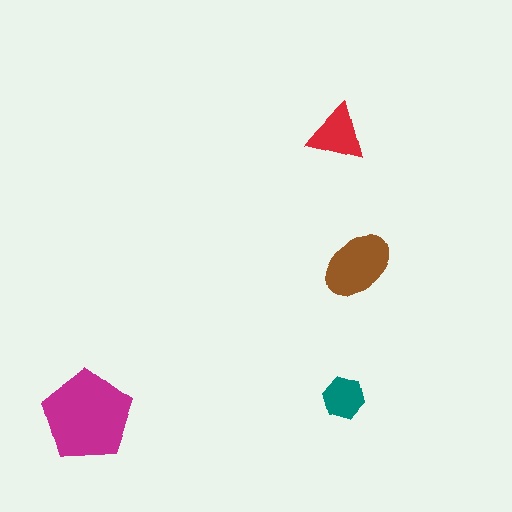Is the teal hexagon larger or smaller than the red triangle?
Smaller.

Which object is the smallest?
The teal hexagon.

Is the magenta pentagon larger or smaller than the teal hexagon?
Larger.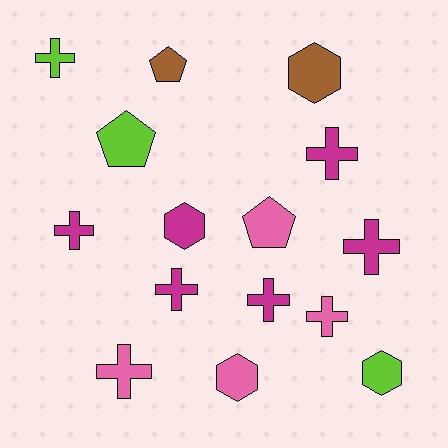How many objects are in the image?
There are 15 objects.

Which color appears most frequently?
Magenta, with 6 objects.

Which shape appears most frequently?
Cross, with 8 objects.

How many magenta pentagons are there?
There are no magenta pentagons.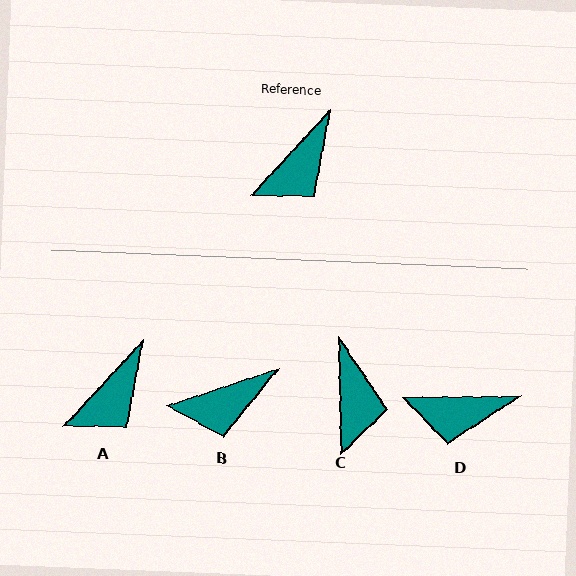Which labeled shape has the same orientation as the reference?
A.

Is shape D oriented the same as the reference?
No, it is off by about 46 degrees.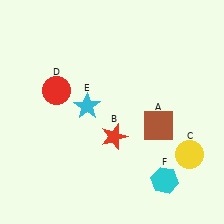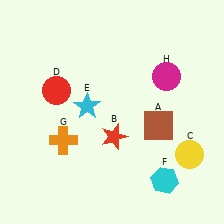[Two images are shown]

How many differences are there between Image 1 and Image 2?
There are 2 differences between the two images.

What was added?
An orange cross (G), a magenta circle (H) were added in Image 2.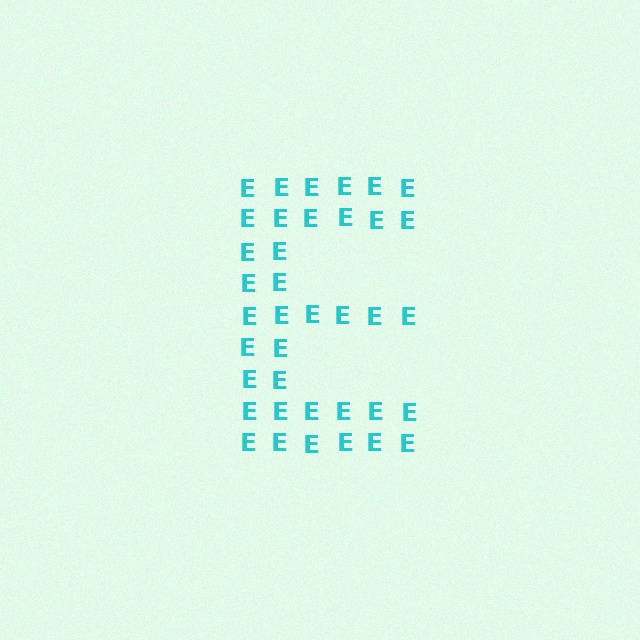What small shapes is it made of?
It is made of small letter E's.